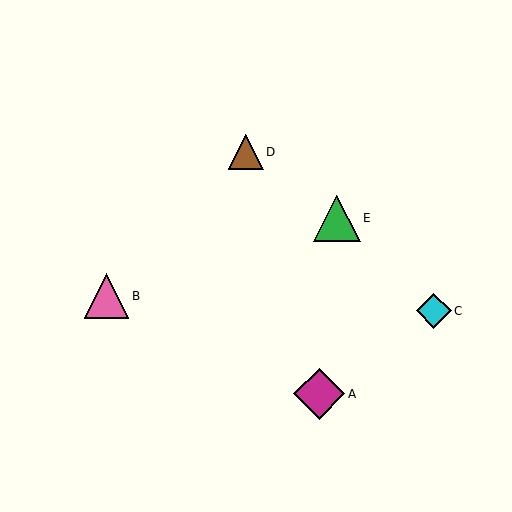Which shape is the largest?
The magenta diamond (labeled A) is the largest.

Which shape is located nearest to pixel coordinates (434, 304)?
The cyan diamond (labeled C) at (434, 311) is nearest to that location.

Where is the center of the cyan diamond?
The center of the cyan diamond is at (434, 311).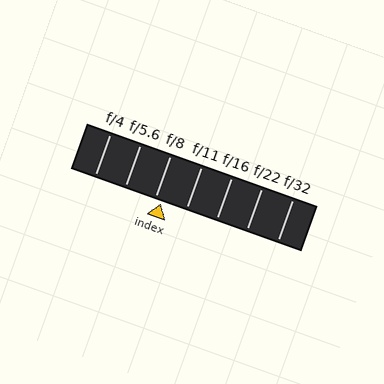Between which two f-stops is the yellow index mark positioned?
The index mark is between f/8 and f/11.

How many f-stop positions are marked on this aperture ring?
There are 7 f-stop positions marked.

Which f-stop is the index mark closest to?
The index mark is closest to f/8.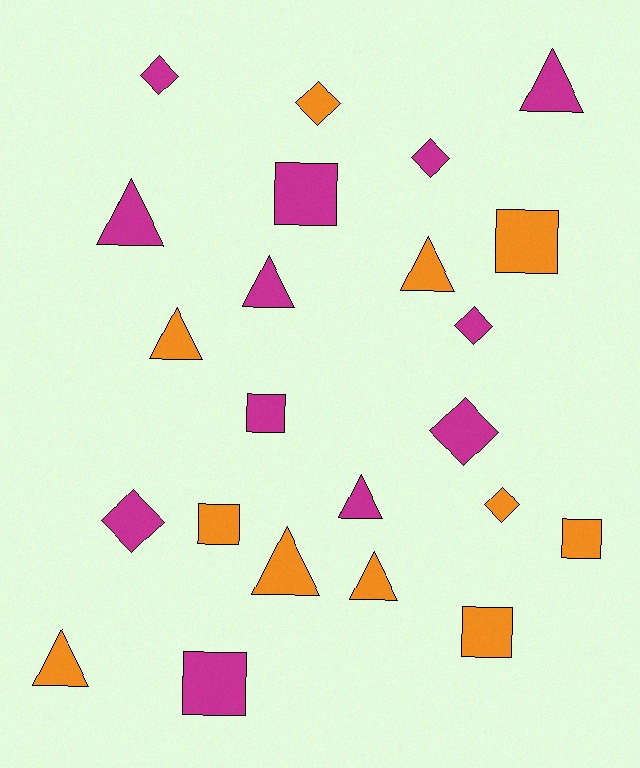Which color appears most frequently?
Magenta, with 12 objects.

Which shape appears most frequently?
Triangle, with 9 objects.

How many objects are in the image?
There are 23 objects.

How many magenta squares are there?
There are 3 magenta squares.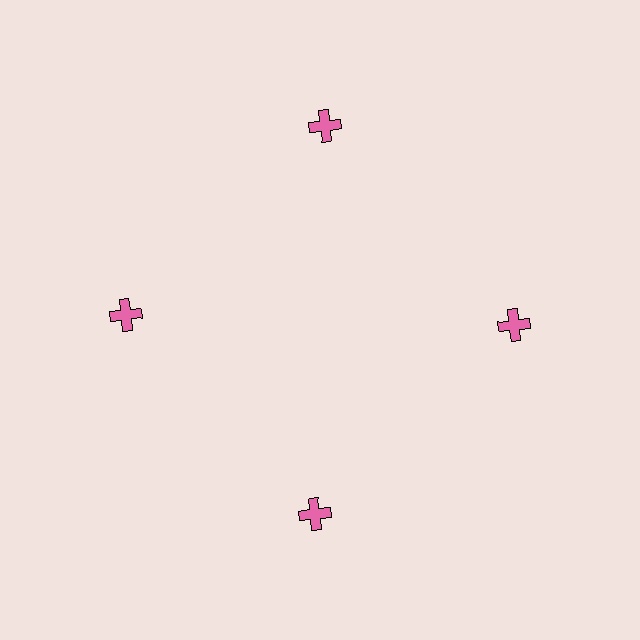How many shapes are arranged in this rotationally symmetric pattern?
There are 4 shapes, arranged in 4 groups of 1.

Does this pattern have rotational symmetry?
Yes, this pattern has 4-fold rotational symmetry. It looks the same after rotating 90 degrees around the center.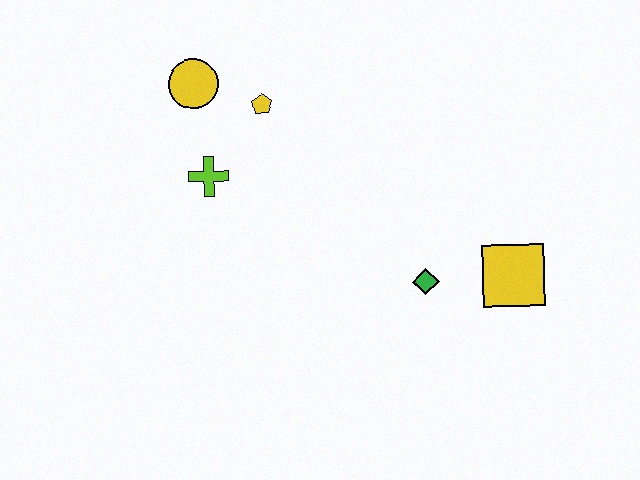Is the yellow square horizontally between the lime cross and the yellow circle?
No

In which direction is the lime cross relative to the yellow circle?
The lime cross is below the yellow circle.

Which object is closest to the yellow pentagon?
The yellow circle is closest to the yellow pentagon.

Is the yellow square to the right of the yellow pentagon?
Yes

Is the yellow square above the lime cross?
No